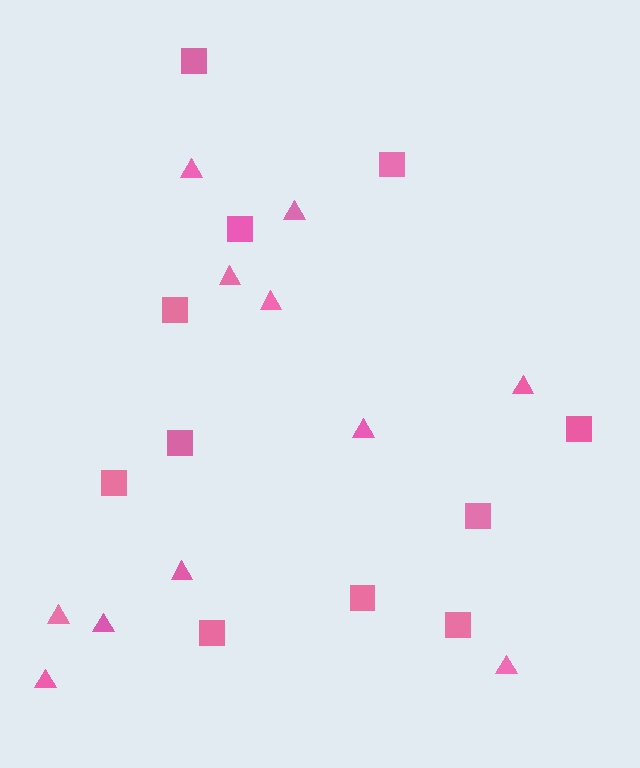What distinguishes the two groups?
There are 2 groups: one group of triangles (11) and one group of squares (11).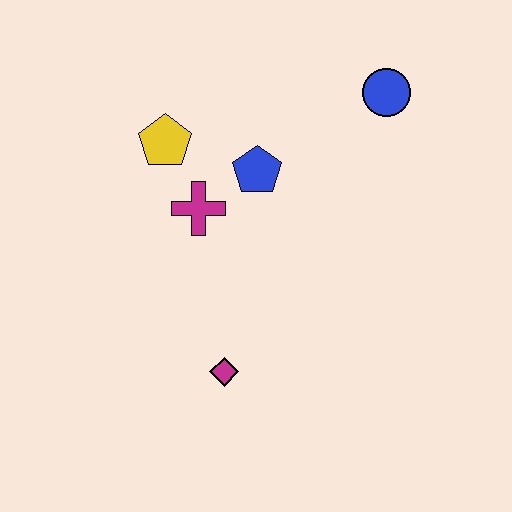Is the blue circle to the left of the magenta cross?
No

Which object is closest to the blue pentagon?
The magenta cross is closest to the blue pentagon.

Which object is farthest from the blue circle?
The magenta diamond is farthest from the blue circle.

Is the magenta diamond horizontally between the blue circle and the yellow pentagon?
Yes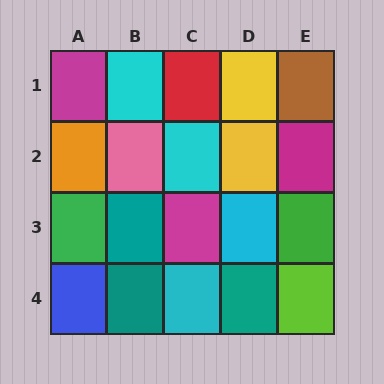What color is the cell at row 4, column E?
Lime.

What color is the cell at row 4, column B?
Teal.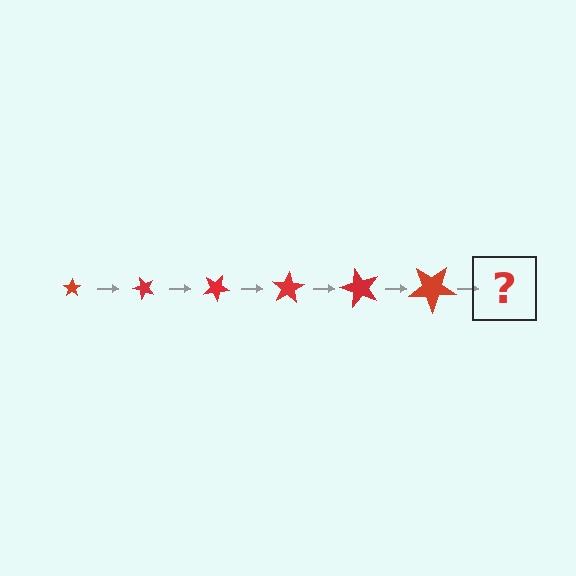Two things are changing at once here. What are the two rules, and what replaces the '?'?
The two rules are that the star grows larger each step and it rotates 50 degrees each step. The '?' should be a star, larger than the previous one and rotated 300 degrees from the start.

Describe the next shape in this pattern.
It should be a star, larger than the previous one and rotated 300 degrees from the start.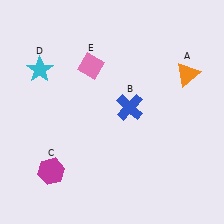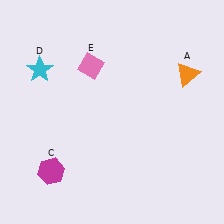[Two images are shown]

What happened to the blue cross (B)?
The blue cross (B) was removed in Image 2. It was in the top-right area of Image 1.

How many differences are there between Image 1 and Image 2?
There is 1 difference between the two images.